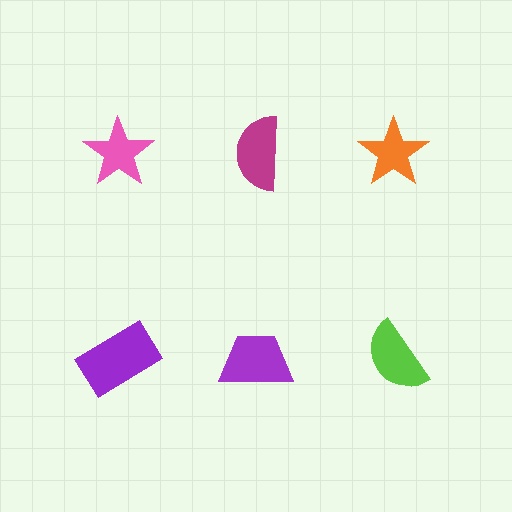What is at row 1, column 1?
A pink star.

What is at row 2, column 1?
A purple rectangle.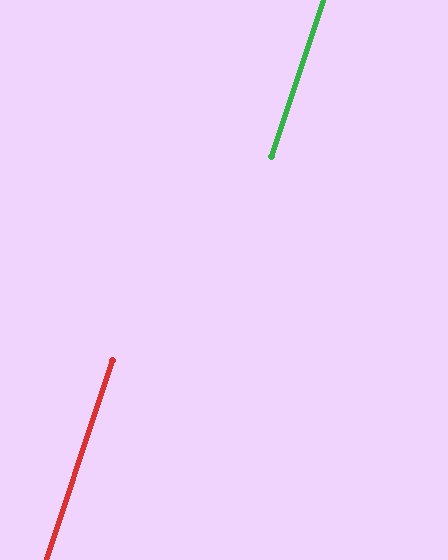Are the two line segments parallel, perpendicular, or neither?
Parallel — their directions differ by only 0.2°.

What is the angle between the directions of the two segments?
Approximately 0 degrees.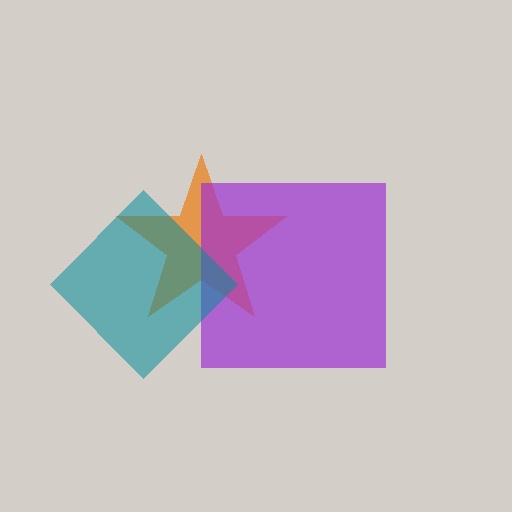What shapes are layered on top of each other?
The layered shapes are: an orange star, a purple square, a teal diamond.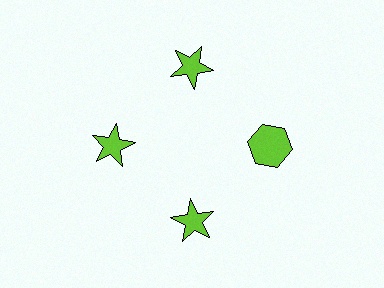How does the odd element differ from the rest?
It has a different shape: hexagon instead of star.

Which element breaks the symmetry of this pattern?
The lime hexagon at roughly the 3 o'clock position breaks the symmetry. All other shapes are lime stars.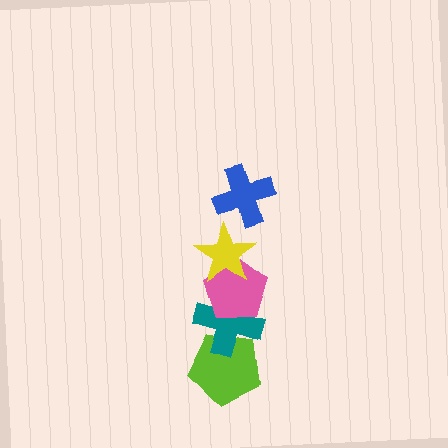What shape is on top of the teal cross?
The pink pentagon is on top of the teal cross.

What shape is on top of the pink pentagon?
The yellow star is on top of the pink pentagon.